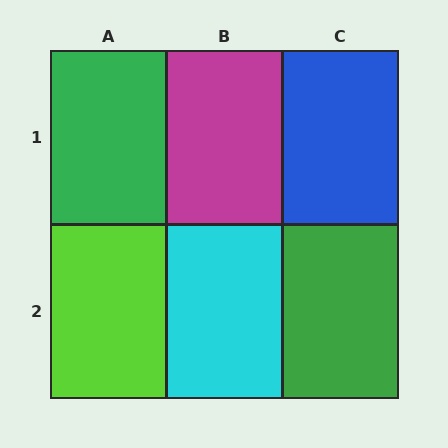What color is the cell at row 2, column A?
Lime.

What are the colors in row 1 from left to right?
Green, magenta, blue.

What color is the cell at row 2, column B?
Cyan.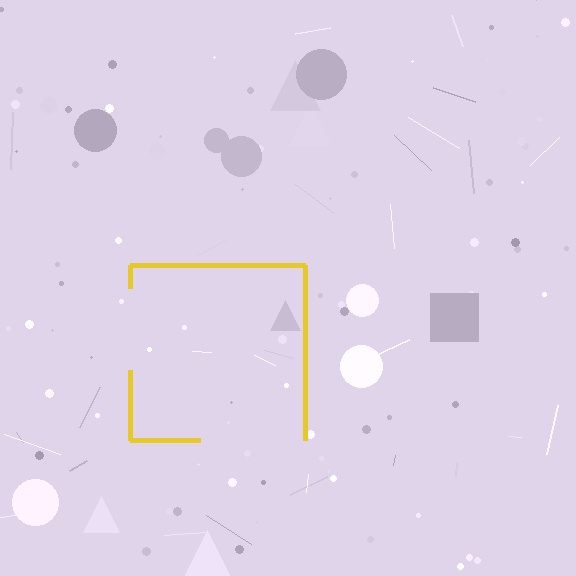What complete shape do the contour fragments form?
The contour fragments form a square.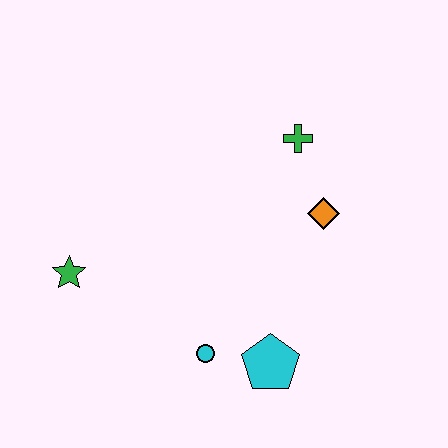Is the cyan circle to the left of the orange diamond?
Yes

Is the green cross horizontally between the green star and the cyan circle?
No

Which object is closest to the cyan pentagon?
The cyan circle is closest to the cyan pentagon.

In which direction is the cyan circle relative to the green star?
The cyan circle is to the right of the green star.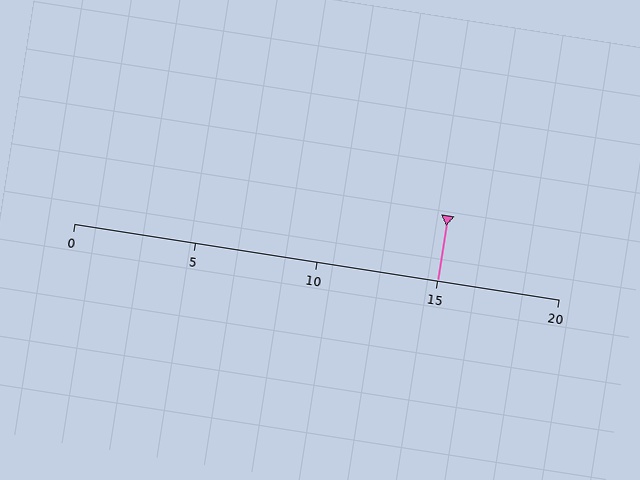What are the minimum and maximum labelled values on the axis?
The axis runs from 0 to 20.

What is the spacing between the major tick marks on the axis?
The major ticks are spaced 5 apart.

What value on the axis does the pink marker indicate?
The marker indicates approximately 15.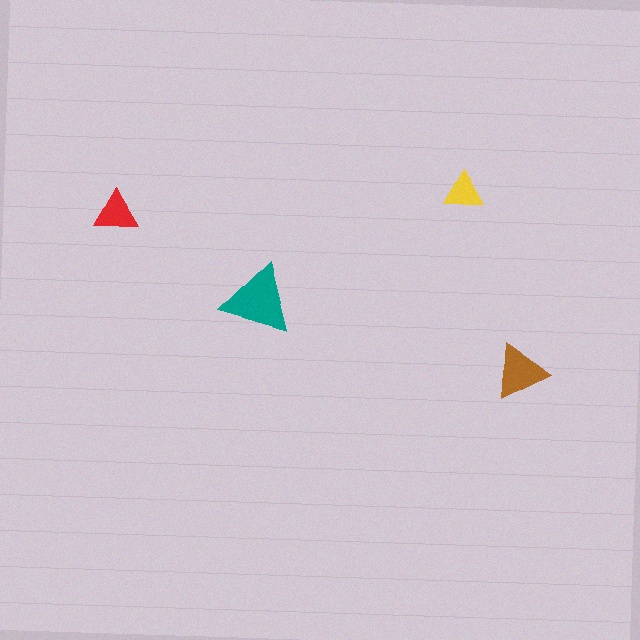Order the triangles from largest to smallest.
the teal one, the brown one, the red one, the yellow one.